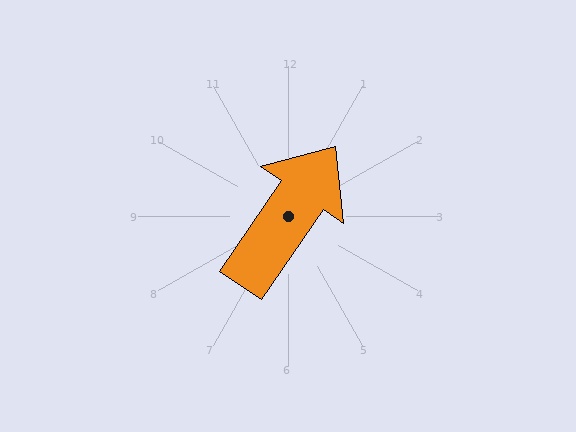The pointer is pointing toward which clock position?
Roughly 1 o'clock.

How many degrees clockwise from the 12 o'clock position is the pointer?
Approximately 34 degrees.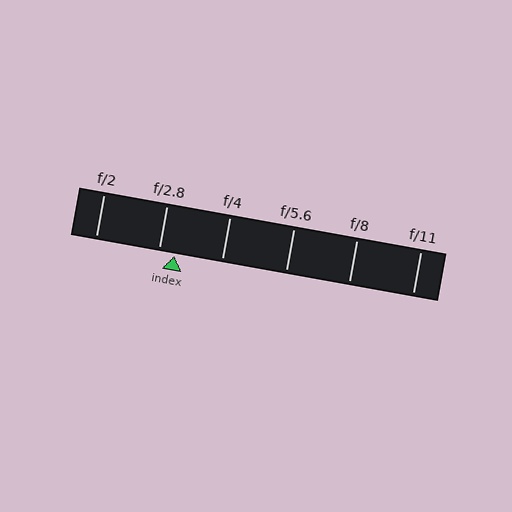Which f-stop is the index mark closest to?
The index mark is closest to f/2.8.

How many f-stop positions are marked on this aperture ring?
There are 6 f-stop positions marked.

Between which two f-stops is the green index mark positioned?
The index mark is between f/2.8 and f/4.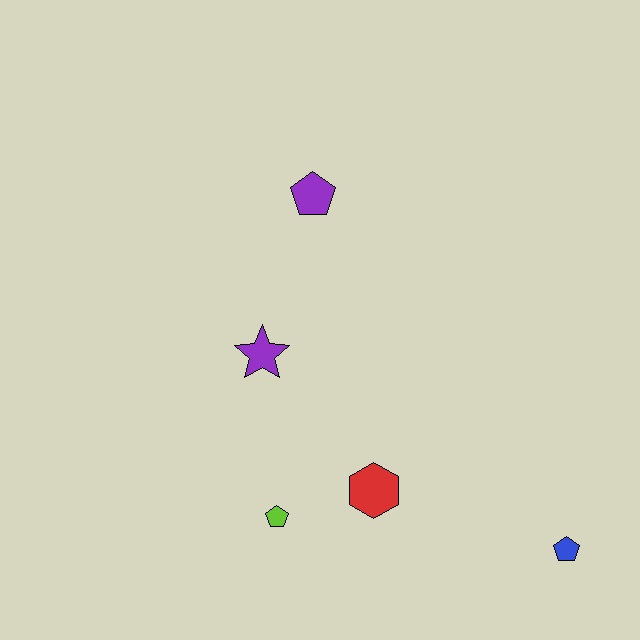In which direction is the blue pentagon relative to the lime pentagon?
The blue pentagon is to the right of the lime pentagon.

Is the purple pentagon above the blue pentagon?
Yes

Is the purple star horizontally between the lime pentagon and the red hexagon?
No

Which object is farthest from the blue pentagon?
The purple pentagon is farthest from the blue pentagon.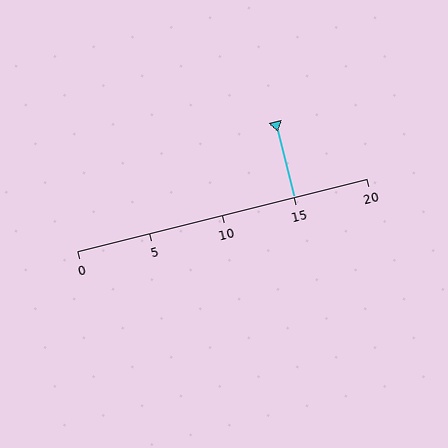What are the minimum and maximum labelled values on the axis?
The axis runs from 0 to 20.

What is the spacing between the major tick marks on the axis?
The major ticks are spaced 5 apart.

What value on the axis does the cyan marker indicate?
The marker indicates approximately 15.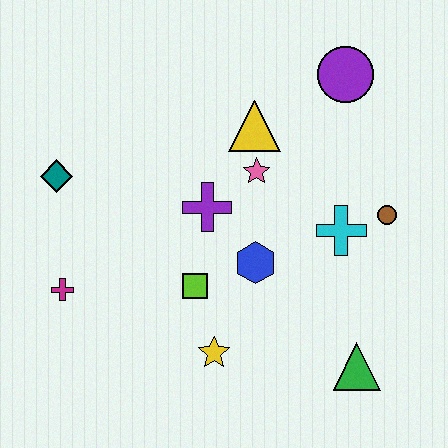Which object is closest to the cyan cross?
The brown circle is closest to the cyan cross.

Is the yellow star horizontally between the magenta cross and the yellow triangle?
Yes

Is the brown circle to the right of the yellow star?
Yes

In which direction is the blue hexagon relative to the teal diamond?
The blue hexagon is to the right of the teal diamond.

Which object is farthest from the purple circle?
The magenta cross is farthest from the purple circle.